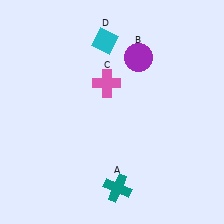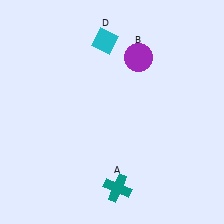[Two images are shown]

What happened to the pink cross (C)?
The pink cross (C) was removed in Image 2. It was in the top-left area of Image 1.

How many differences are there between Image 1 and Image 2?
There is 1 difference between the two images.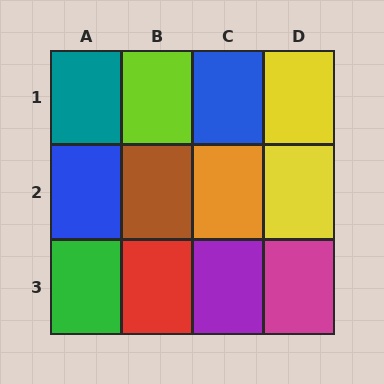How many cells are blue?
2 cells are blue.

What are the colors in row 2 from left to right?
Blue, brown, orange, yellow.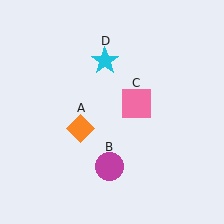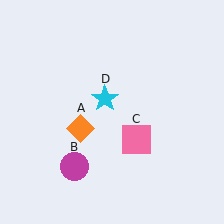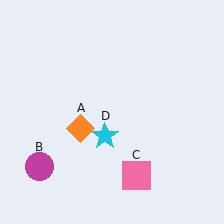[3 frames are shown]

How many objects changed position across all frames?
3 objects changed position: magenta circle (object B), pink square (object C), cyan star (object D).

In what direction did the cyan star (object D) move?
The cyan star (object D) moved down.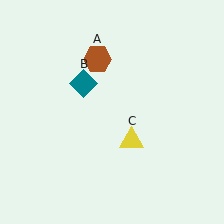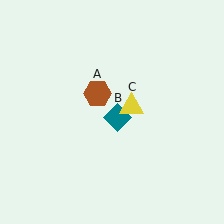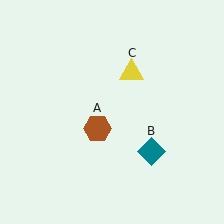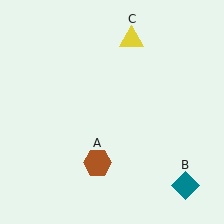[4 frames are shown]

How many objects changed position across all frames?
3 objects changed position: brown hexagon (object A), teal diamond (object B), yellow triangle (object C).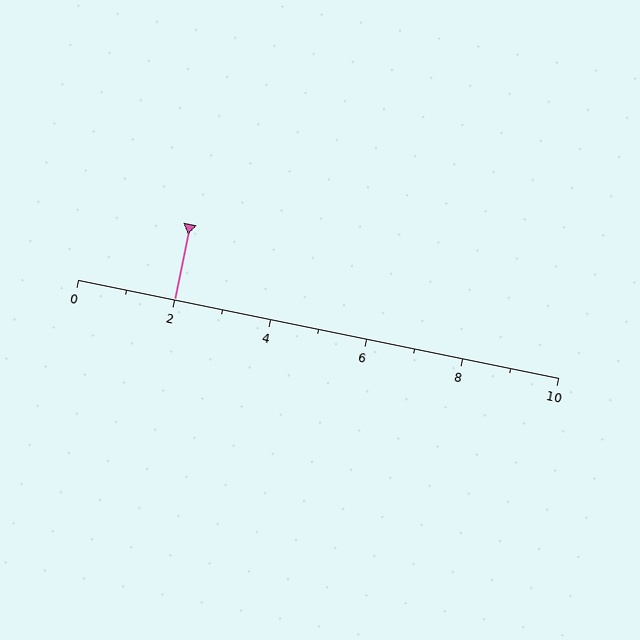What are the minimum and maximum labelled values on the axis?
The axis runs from 0 to 10.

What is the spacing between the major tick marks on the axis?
The major ticks are spaced 2 apart.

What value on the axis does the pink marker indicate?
The marker indicates approximately 2.